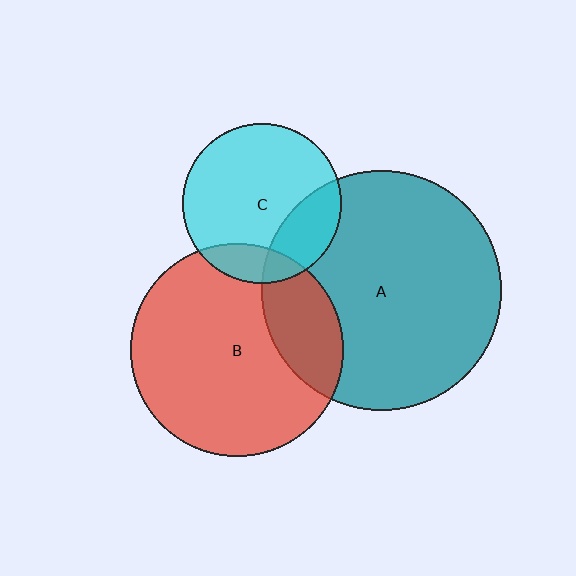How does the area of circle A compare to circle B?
Approximately 1.3 times.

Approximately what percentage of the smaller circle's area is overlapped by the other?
Approximately 15%.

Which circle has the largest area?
Circle A (teal).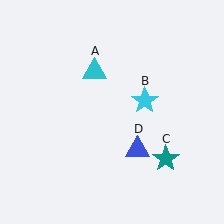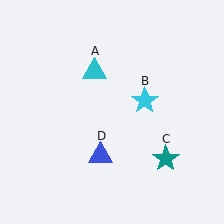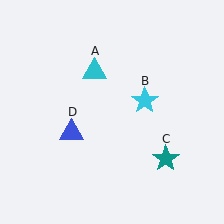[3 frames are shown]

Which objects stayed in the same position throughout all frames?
Cyan triangle (object A) and cyan star (object B) and teal star (object C) remained stationary.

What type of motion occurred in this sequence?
The blue triangle (object D) rotated clockwise around the center of the scene.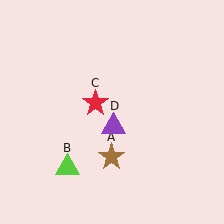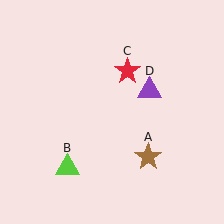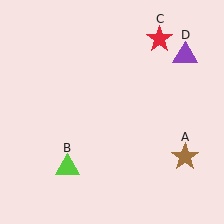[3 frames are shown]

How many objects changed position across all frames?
3 objects changed position: brown star (object A), red star (object C), purple triangle (object D).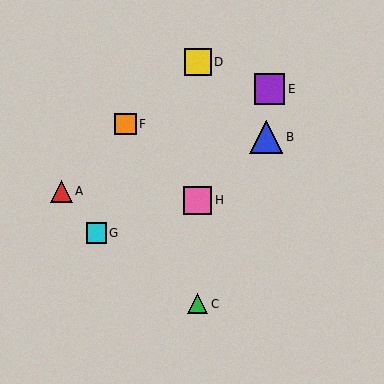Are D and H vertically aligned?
Yes, both are at x≈198.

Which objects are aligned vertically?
Objects C, D, H are aligned vertically.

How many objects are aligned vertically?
3 objects (C, D, H) are aligned vertically.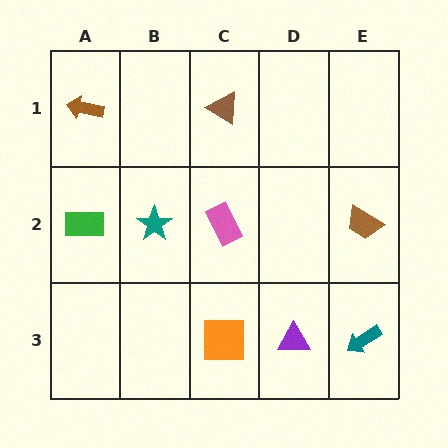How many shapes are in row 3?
3 shapes.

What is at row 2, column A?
A green rectangle.